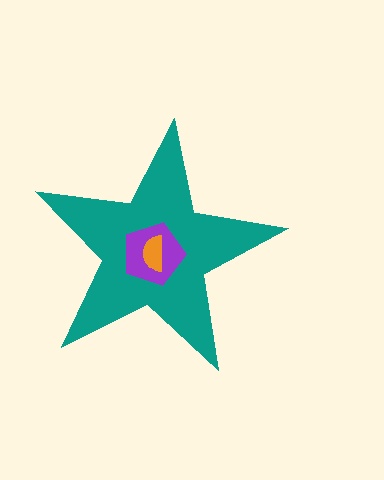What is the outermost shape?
The teal star.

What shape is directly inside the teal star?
The purple pentagon.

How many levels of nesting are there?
3.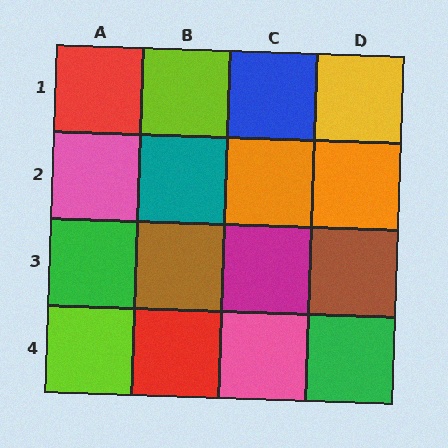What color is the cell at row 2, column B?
Teal.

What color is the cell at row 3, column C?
Magenta.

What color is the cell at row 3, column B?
Brown.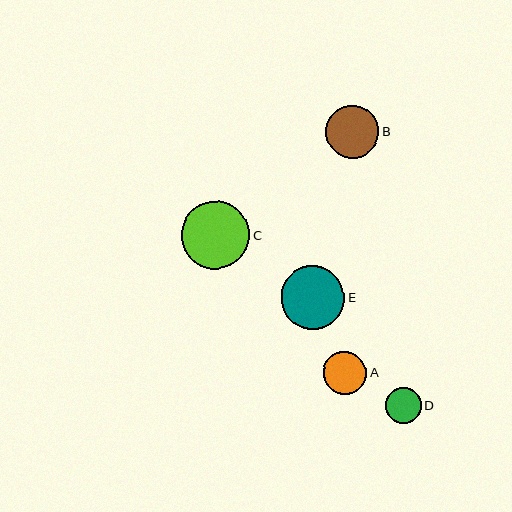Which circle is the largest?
Circle C is the largest with a size of approximately 68 pixels.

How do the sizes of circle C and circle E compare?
Circle C and circle E are approximately the same size.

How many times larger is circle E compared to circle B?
Circle E is approximately 1.2 times the size of circle B.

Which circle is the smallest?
Circle D is the smallest with a size of approximately 36 pixels.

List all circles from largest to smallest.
From largest to smallest: C, E, B, A, D.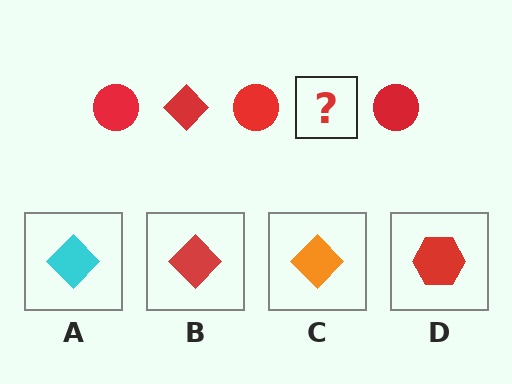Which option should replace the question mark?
Option B.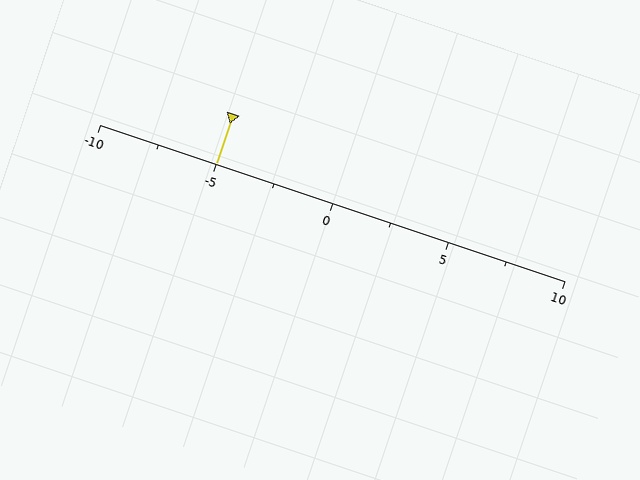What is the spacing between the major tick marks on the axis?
The major ticks are spaced 5 apart.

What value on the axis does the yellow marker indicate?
The marker indicates approximately -5.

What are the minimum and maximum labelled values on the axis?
The axis runs from -10 to 10.